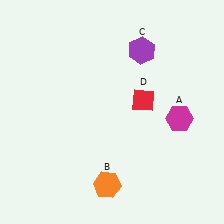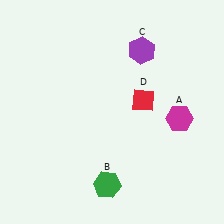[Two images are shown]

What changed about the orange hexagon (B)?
In Image 1, B is orange. In Image 2, it changed to green.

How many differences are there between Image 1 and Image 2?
There is 1 difference between the two images.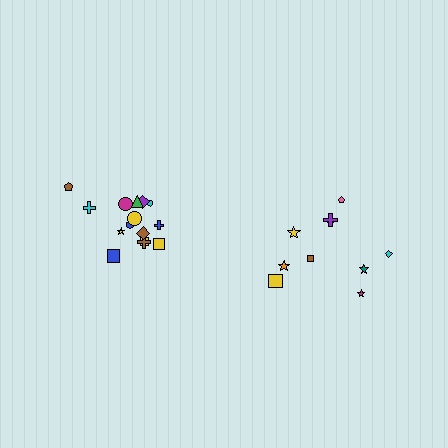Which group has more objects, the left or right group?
The left group.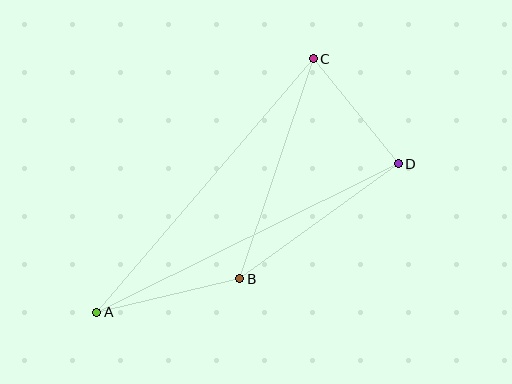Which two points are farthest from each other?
Points A and D are farthest from each other.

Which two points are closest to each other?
Points C and D are closest to each other.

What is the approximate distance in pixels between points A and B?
The distance between A and B is approximately 147 pixels.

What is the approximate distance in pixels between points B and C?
The distance between B and C is approximately 232 pixels.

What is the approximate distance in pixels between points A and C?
The distance between A and C is approximately 334 pixels.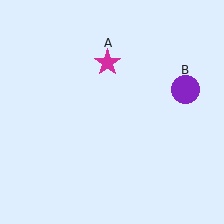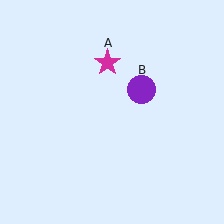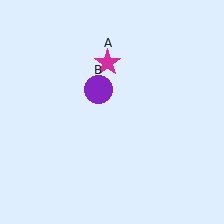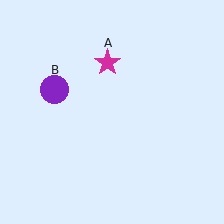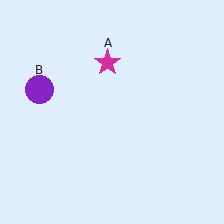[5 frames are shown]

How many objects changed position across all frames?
1 object changed position: purple circle (object B).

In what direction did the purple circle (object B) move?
The purple circle (object B) moved left.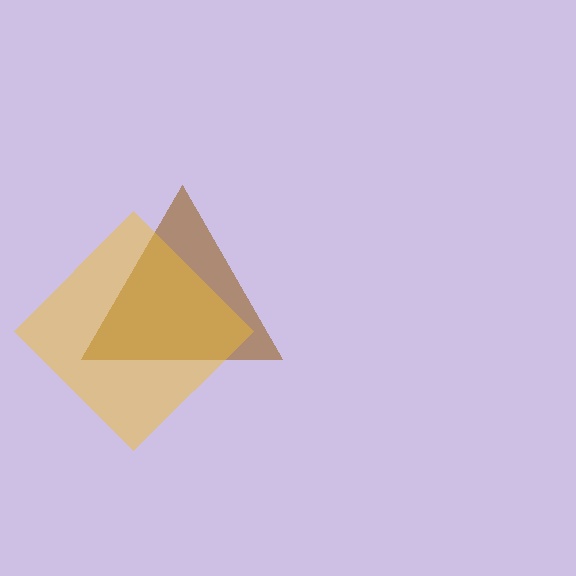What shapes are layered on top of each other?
The layered shapes are: a brown triangle, a yellow diamond.